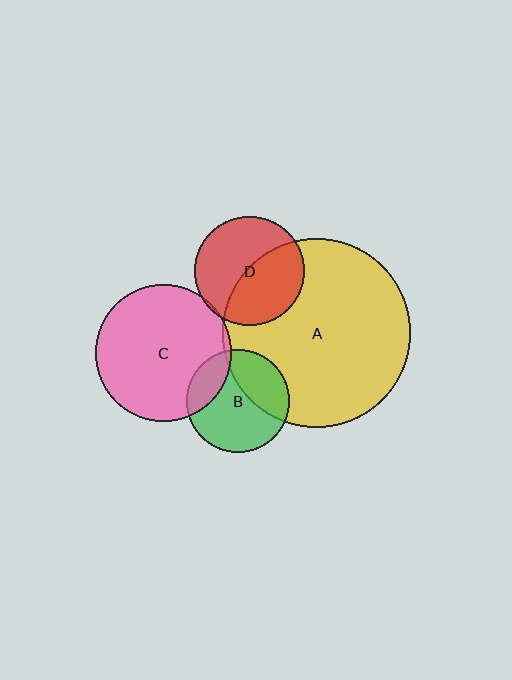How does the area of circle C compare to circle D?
Approximately 1.5 times.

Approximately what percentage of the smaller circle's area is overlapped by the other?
Approximately 35%.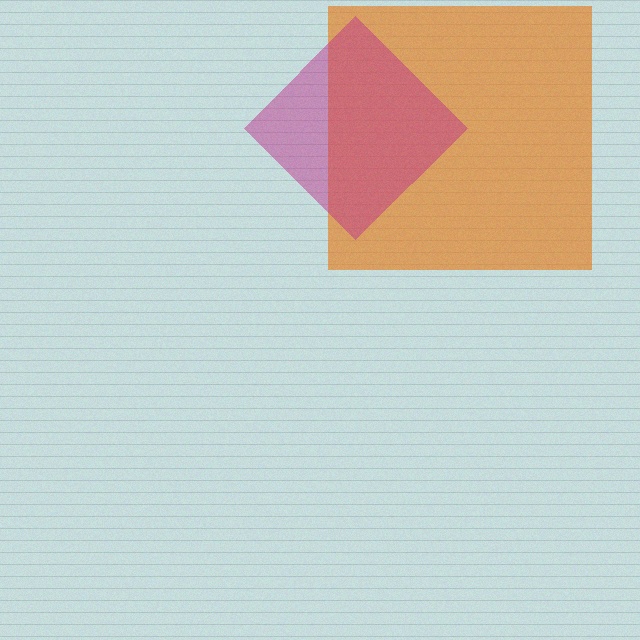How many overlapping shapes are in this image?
There are 2 overlapping shapes in the image.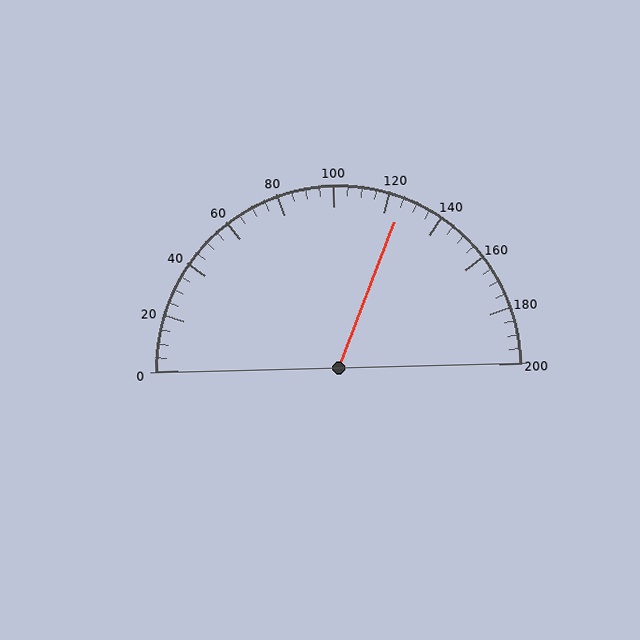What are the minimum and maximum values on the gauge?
The gauge ranges from 0 to 200.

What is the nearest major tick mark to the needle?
The nearest major tick mark is 120.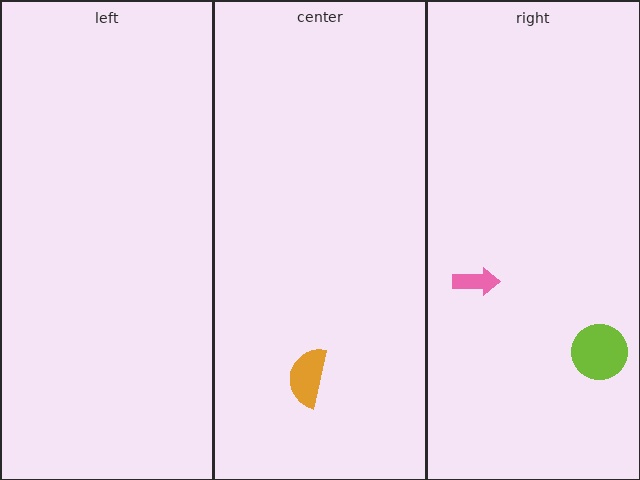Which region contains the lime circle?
The right region.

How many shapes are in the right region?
2.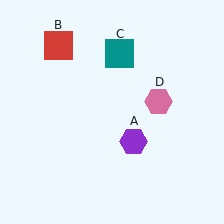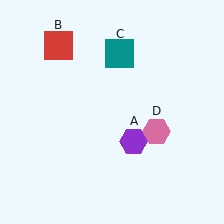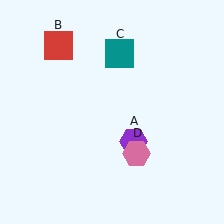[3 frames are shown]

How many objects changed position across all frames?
1 object changed position: pink hexagon (object D).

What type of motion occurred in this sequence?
The pink hexagon (object D) rotated clockwise around the center of the scene.